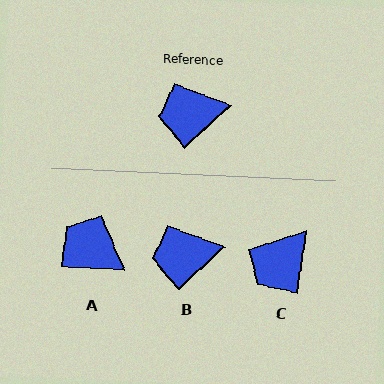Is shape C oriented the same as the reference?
No, it is off by about 38 degrees.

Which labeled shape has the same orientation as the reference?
B.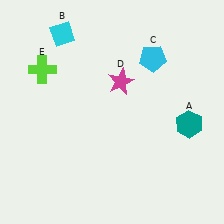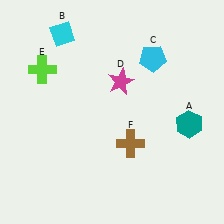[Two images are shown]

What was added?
A brown cross (F) was added in Image 2.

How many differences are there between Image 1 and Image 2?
There is 1 difference between the two images.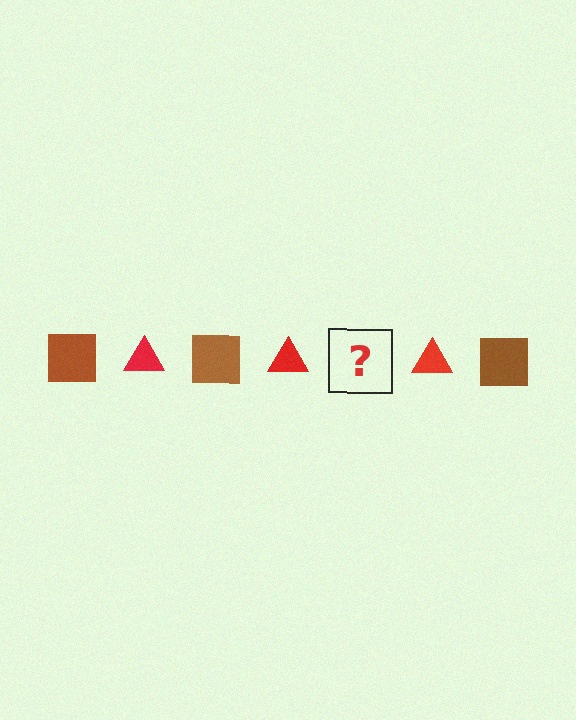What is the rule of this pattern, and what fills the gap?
The rule is that the pattern alternates between brown square and red triangle. The gap should be filled with a brown square.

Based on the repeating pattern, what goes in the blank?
The blank should be a brown square.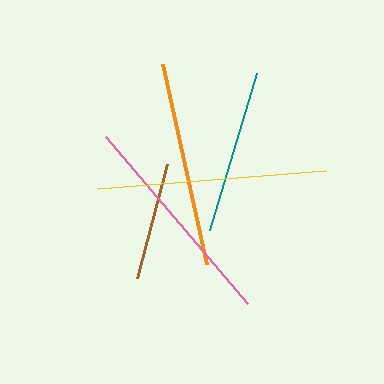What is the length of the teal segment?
The teal segment is approximately 164 pixels long.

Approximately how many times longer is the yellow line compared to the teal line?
The yellow line is approximately 1.4 times the length of the teal line.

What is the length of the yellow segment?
The yellow segment is approximately 227 pixels long.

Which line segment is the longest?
The yellow line is the longest at approximately 227 pixels.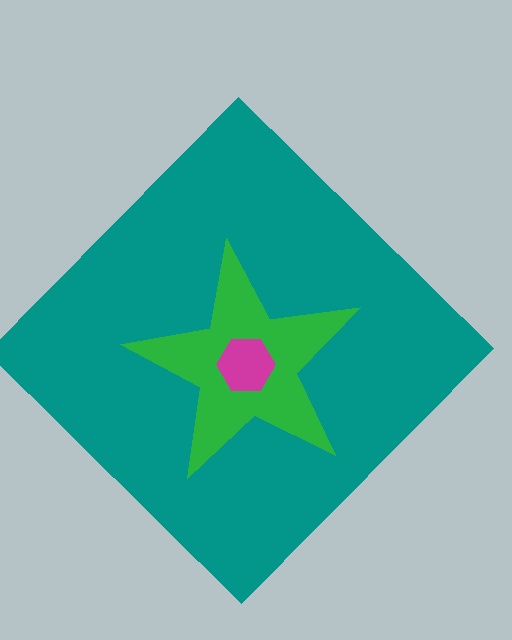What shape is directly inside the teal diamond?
The green star.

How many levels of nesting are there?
3.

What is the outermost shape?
The teal diamond.